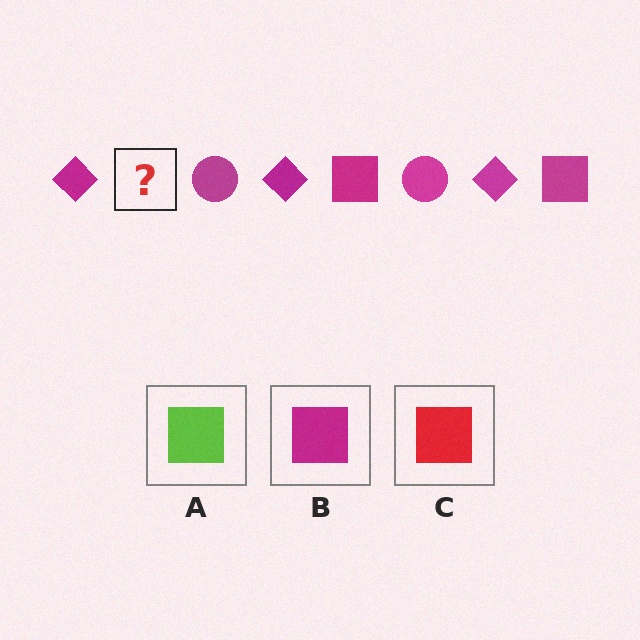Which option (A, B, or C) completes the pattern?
B.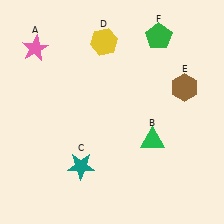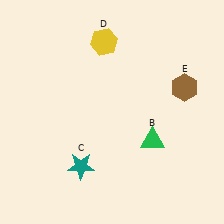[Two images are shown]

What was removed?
The green pentagon (F), the pink star (A) were removed in Image 2.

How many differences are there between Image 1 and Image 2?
There are 2 differences between the two images.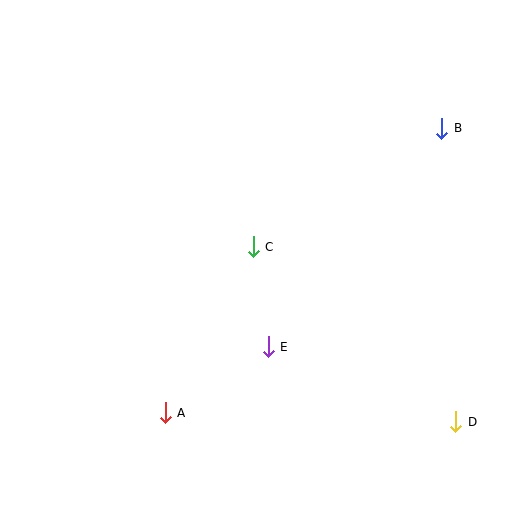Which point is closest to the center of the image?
Point C at (253, 247) is closest to the center.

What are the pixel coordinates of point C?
Point C is at (253, 247).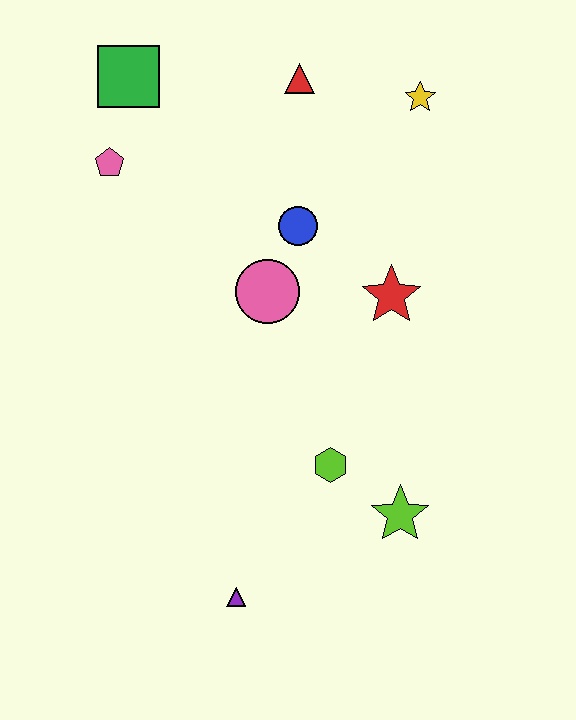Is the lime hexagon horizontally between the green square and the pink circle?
No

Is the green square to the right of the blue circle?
No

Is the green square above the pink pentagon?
Yes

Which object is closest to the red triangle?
The yellow star is closest to the red triangle.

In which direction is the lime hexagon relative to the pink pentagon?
The lime hexagon is below the pink pentagon.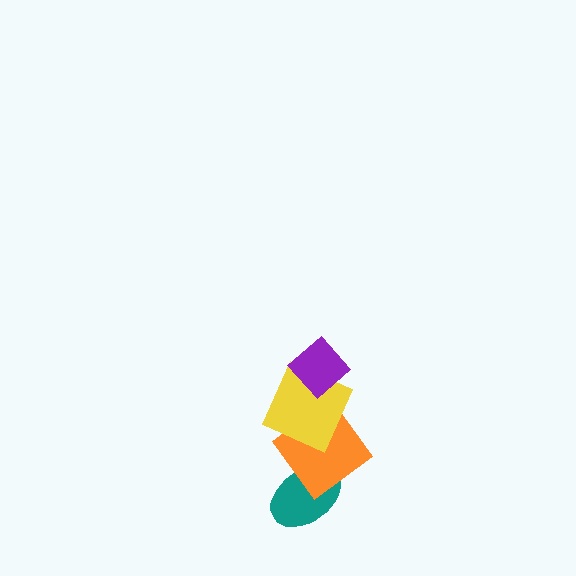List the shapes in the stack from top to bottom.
From top to bottom: the purple diamond, the yellow square, the orange diamond, the teal ellipse.